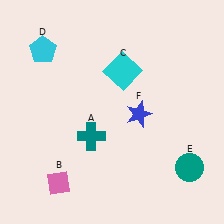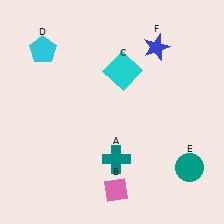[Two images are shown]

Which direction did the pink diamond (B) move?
The pink diamond (B) moved right.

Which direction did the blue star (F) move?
The blue star (F) moved up.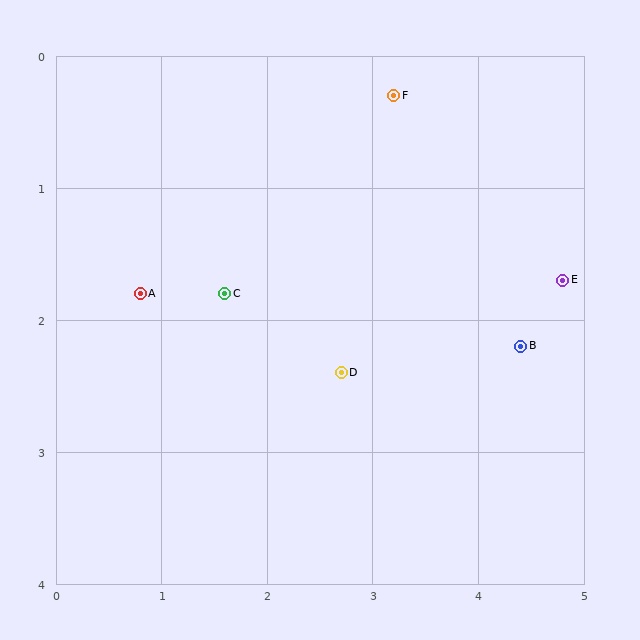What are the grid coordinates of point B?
Point B is at approximately (4.4, 2.2).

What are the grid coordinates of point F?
Point F is at approximately (3.2, 0.3).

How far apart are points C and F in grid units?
Points C and F are about 2.2 grid units apart.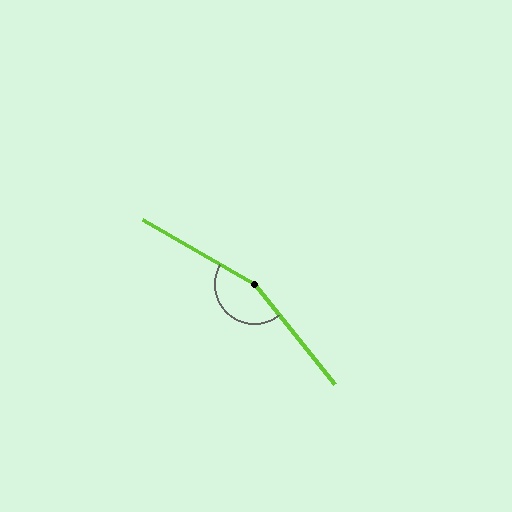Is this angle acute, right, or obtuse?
It is obtuse.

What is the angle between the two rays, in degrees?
Approximately 159 degrees.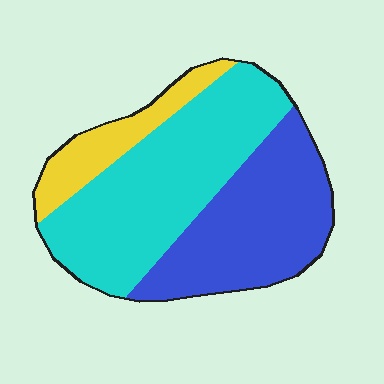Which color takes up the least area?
Yellow, at roughly 15%.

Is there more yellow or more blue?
Blue.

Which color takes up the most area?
Cyan, at roughly 50%.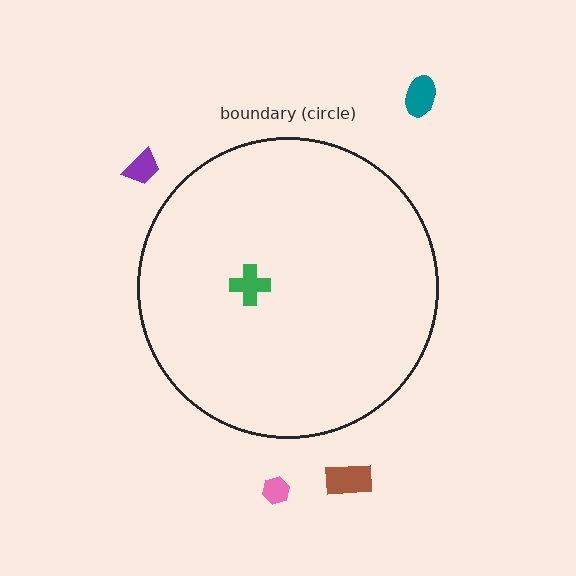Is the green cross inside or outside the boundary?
Inside.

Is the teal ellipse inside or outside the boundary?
Outside.